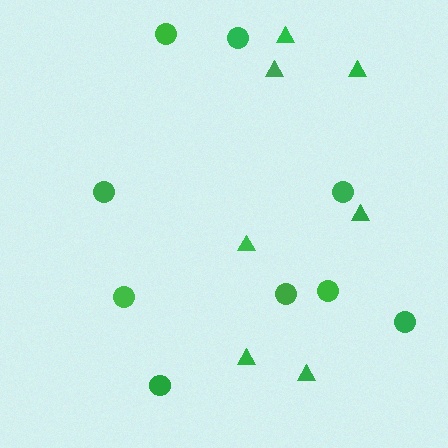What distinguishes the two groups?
There are 2 groups: one group of circles (9) and one group of triangles (7).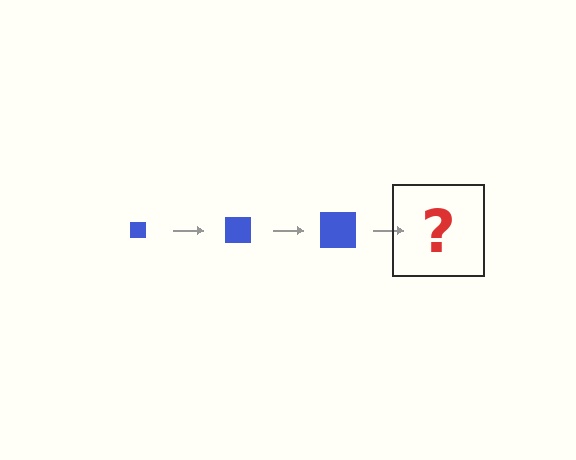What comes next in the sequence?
The next element should be a blue square, larger than the previous one.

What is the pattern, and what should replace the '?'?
The pattern is that the square gets progressively larger each step. The '?' should be a blue square, larger than the previous one.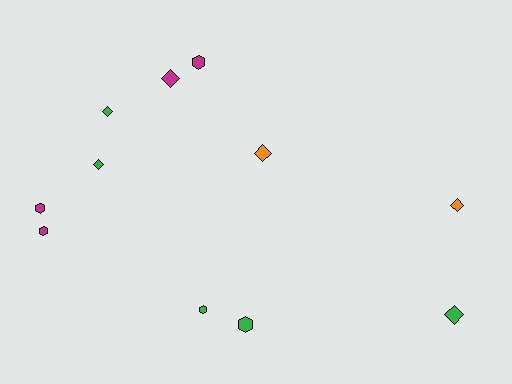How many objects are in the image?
There are 11 objects.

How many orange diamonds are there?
There are 2 orange diamonds.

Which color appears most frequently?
Green, with 5 objects.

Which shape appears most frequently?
Diamond, with 6 objects.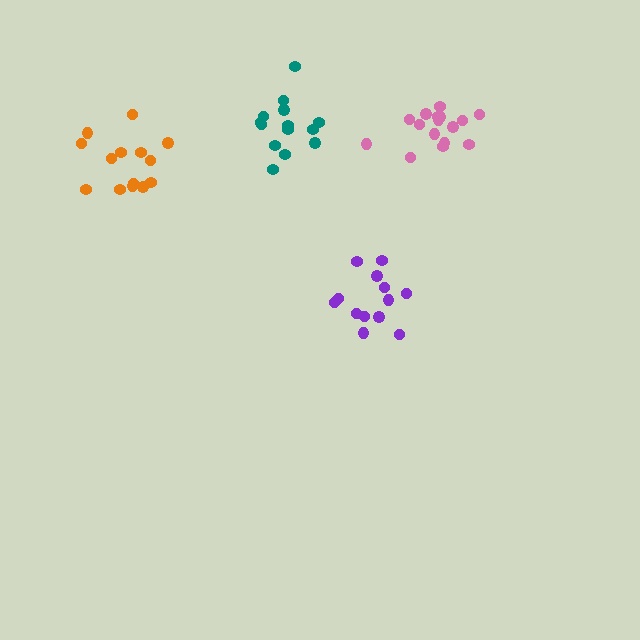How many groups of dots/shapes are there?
There are 4 groups.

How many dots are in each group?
Group 1: 13 dots, Group 2: 14 dots, Group 3: 14 dots, Group 4: 16 dots (57 total).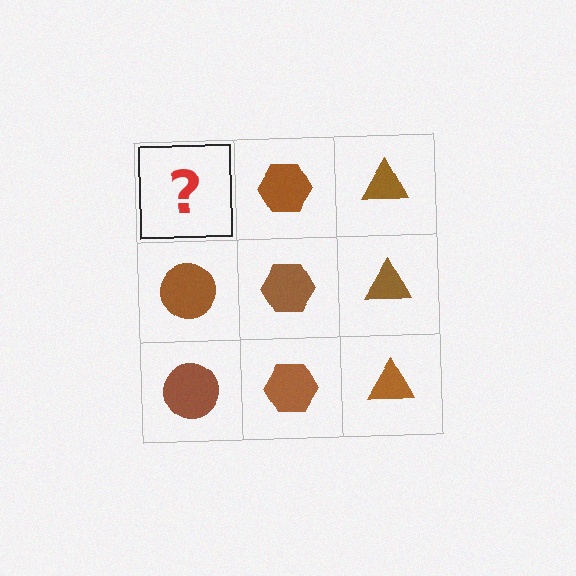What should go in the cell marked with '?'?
The missing cell should contain a brown circle.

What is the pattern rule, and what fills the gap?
The rule is that each column has a consistent shape. The gap should be filled with a brown circle.